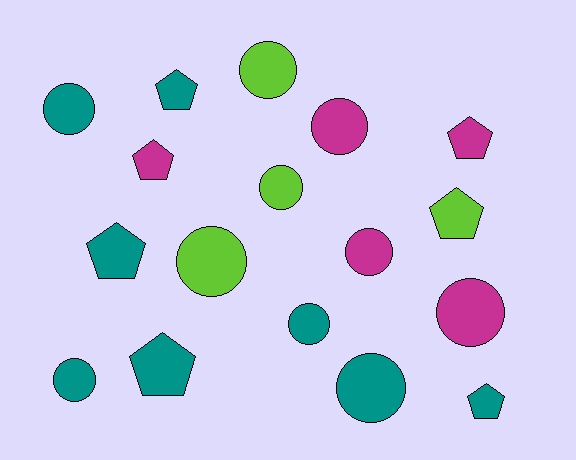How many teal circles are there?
There are 4 teal circles.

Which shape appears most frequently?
Circle, with 10 objects.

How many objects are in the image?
There are 17 objects.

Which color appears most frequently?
Teal, with 8 objects.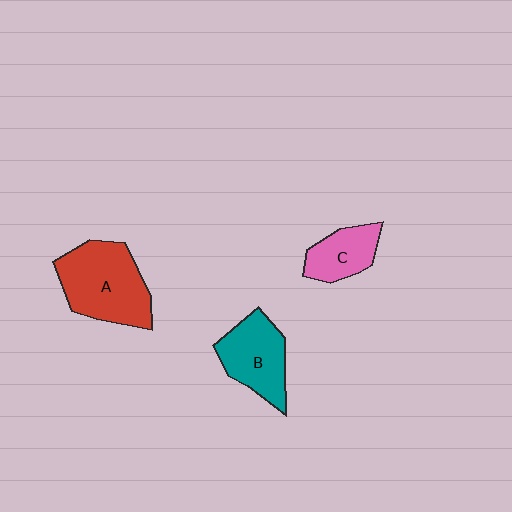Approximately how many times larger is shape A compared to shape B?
Approximately 1.4 times.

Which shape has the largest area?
Shape A (red).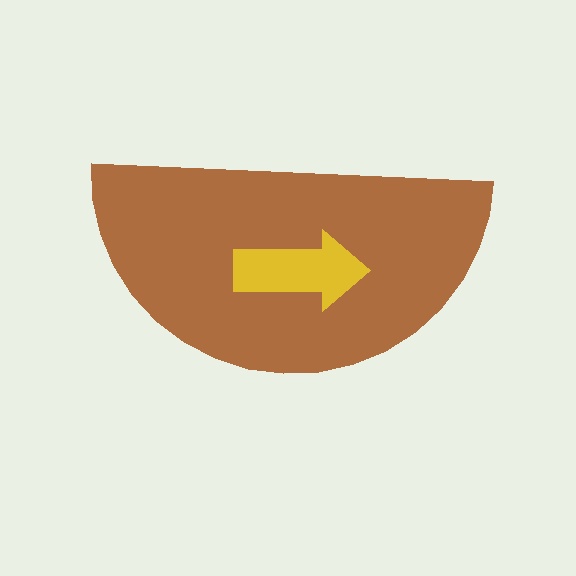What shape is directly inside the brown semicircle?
The yellow arrow.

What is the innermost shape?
The yellow arrow.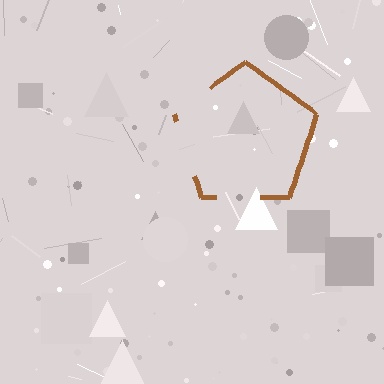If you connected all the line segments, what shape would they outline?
They would outline a pentagon.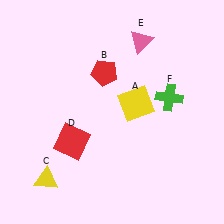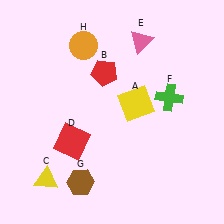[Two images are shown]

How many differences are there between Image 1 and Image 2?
There are 2 differences between the two images.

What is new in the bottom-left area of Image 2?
A brown hexagon (G) was added in the bottom-left area of Image 2.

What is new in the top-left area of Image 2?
An orange circle (H) was added in the top-left area of Image 2.